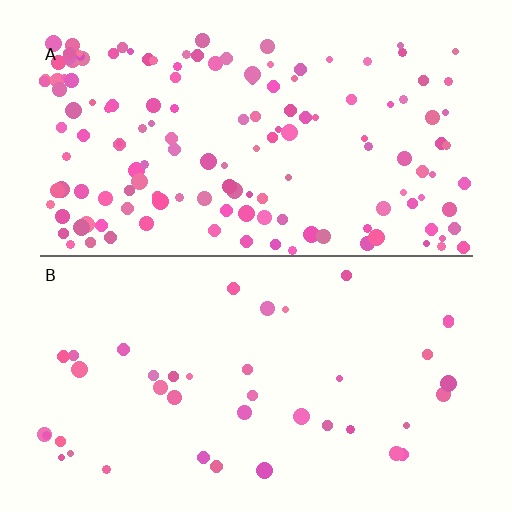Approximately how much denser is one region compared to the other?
Approximately 3.6× — region A over region B.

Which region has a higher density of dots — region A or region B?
A (the top).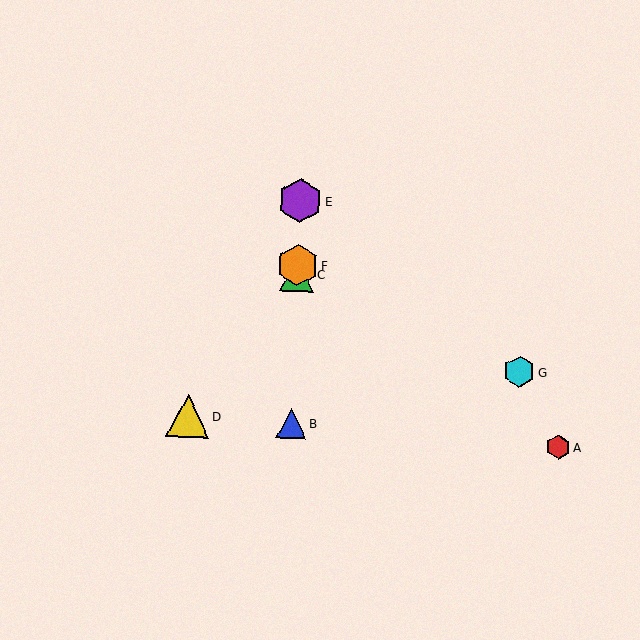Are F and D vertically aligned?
No, F is at x≈297 and D is at x≈188.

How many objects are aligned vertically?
4 objects (B, C, E, F) are aligned vertically.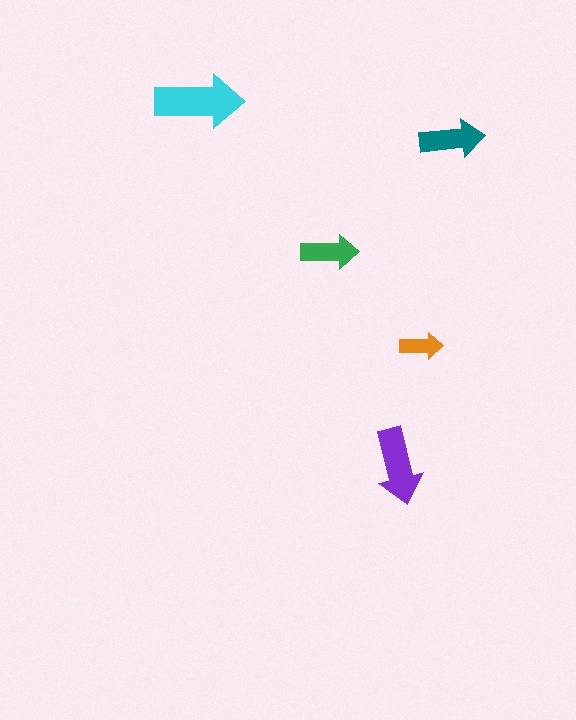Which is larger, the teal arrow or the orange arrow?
The teal one.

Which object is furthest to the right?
The teal arrow is rightmost.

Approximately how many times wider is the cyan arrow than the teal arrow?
About 1.5 times wider.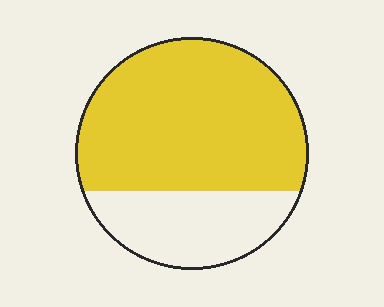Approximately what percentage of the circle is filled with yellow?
Approximately 70%.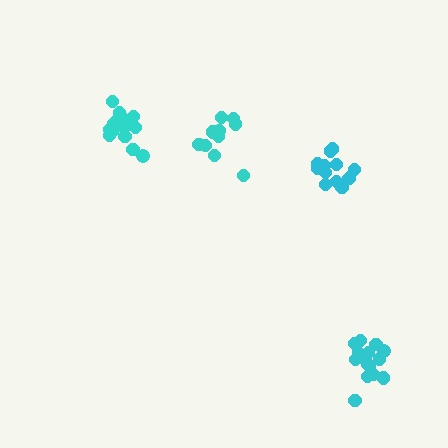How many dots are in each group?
Group 1: 13 dots, Group 2: 11 dots, Group 3: 16 dots, Group 4: 15 dots (55 total).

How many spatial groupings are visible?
There are 4 spatial groupings.